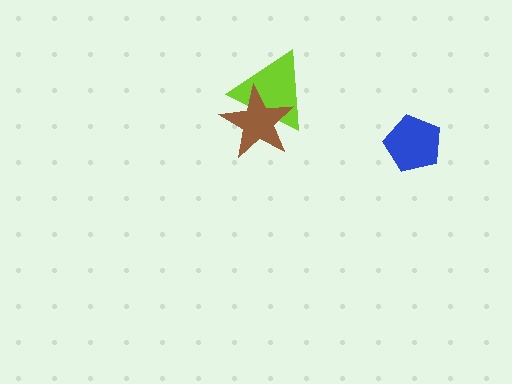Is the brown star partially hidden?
No, no other shape covers it.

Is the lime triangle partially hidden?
Yes, it is partially covered by another shape.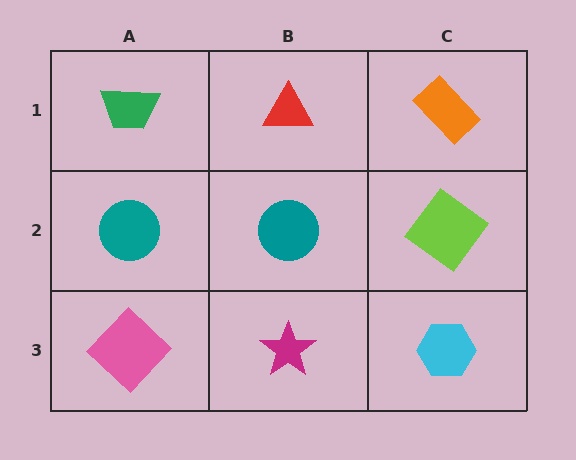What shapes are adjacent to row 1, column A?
A teal circle (row 2, column A), a red triangle (row 1, column B).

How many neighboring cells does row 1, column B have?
3.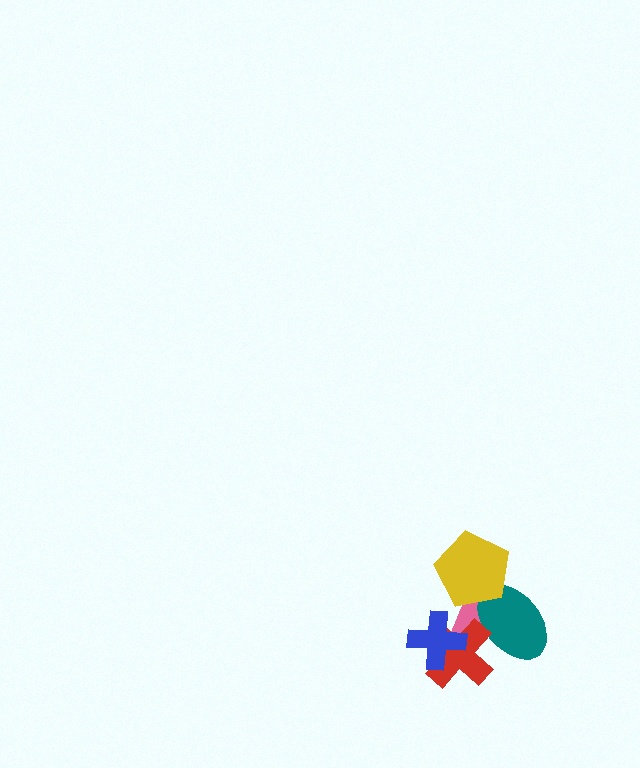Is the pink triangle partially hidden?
Yes, it is partially covered by another shape.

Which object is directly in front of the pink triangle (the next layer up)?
The teal ellipse is directly in front of the pink triangle.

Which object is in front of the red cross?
The blue cross is in front of the red cross.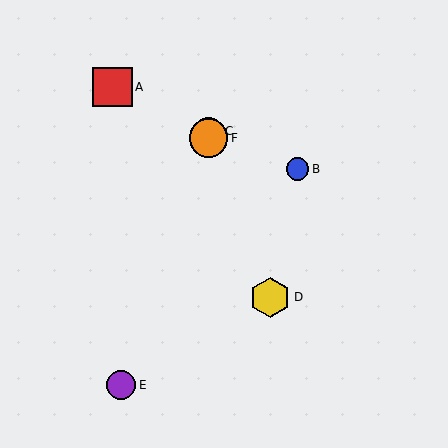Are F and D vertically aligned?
No, F is at x≈209 and D is at x≈270.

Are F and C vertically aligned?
Yes, both are at x≈209.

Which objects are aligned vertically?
Objects C, F are aligned vertically.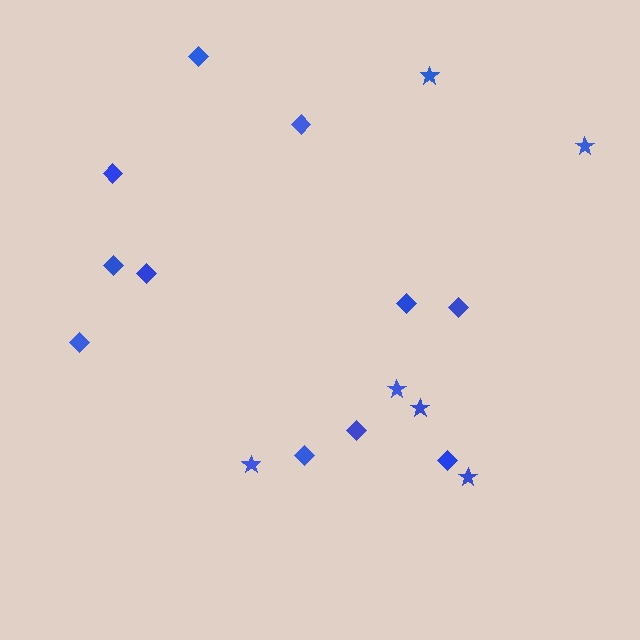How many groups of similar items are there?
There are 2 groups: one group of diamonds (11) and one group of stars (6).